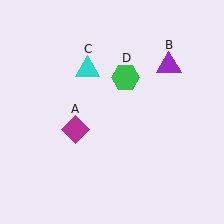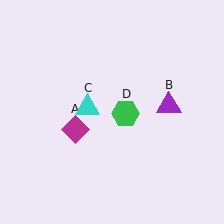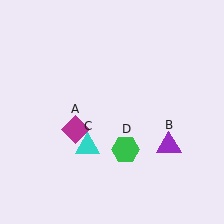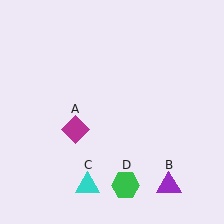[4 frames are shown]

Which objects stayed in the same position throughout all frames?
Magenta diamond (object A) remained stationary.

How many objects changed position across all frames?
3 objects changed position: purple triangle (object B), cyan triangle (object C), green hexagon (object D).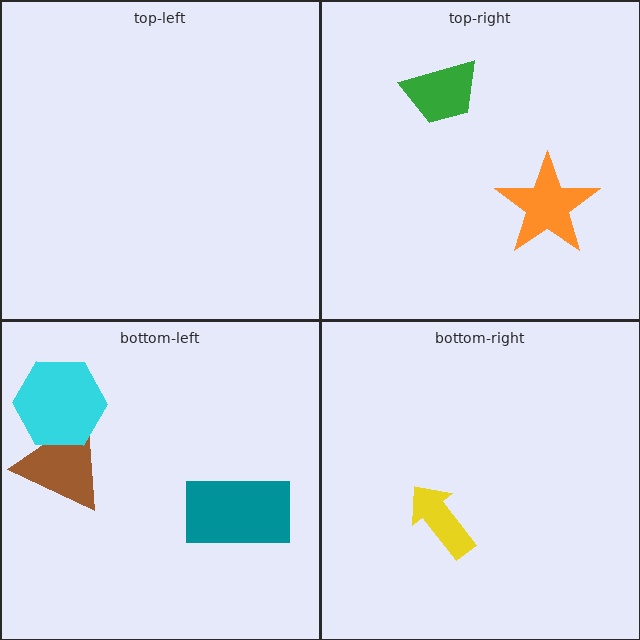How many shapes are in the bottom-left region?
3.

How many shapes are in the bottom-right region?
1.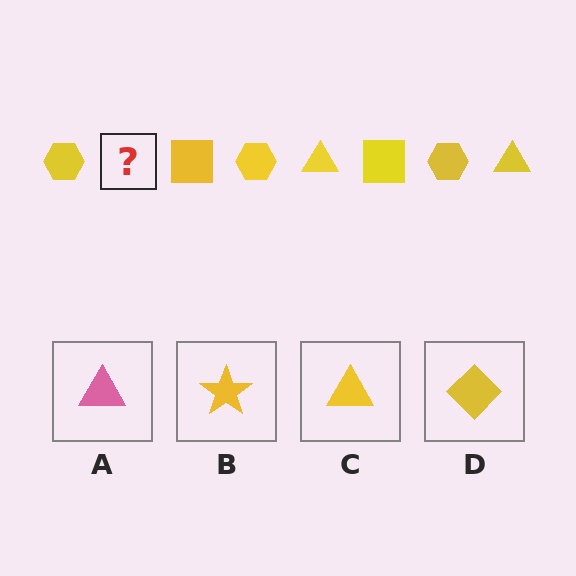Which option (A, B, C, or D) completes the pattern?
C.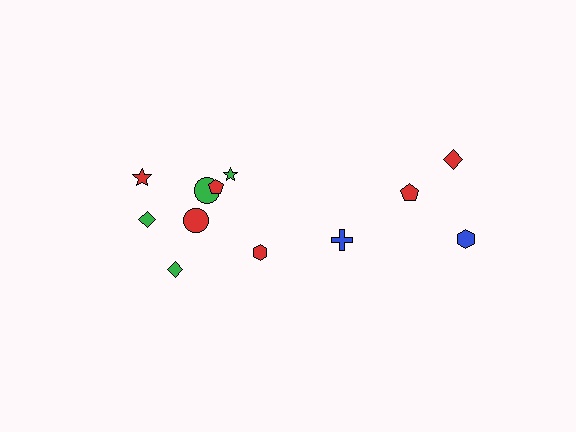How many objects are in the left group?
There are 8 objects.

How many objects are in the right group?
There are 4 objects.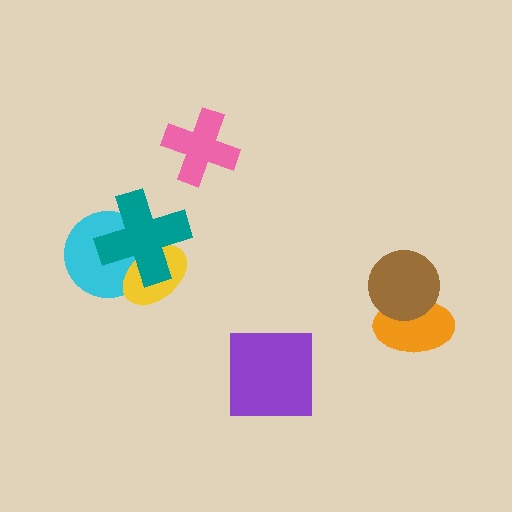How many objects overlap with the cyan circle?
2 objects overlap with the cyan circle.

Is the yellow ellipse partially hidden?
Yes, it is partially covered by another shape.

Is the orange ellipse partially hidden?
Yes, it is partially covered by another shape.